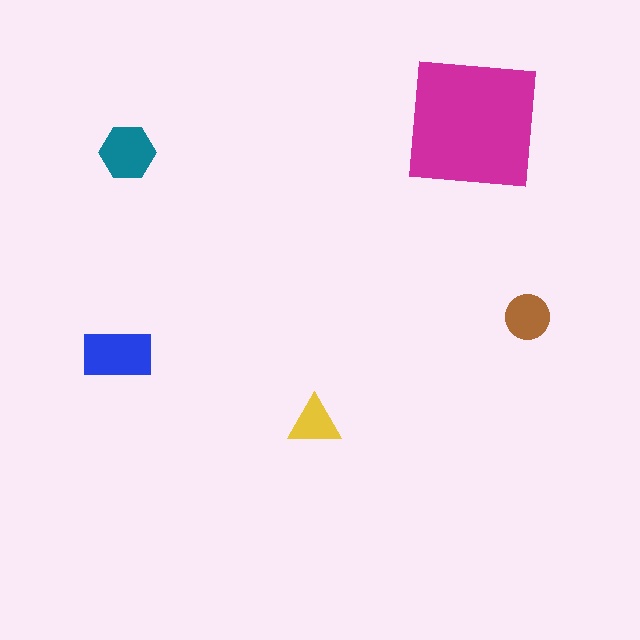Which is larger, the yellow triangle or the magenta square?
The magenta square.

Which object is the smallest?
The yellow triangle.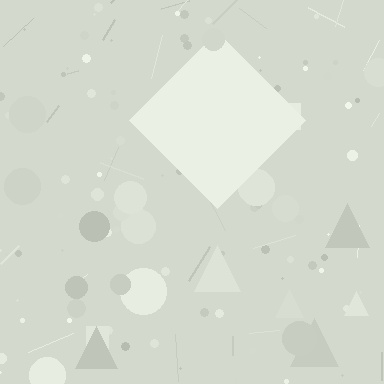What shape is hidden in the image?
A diamond is hidden in the image.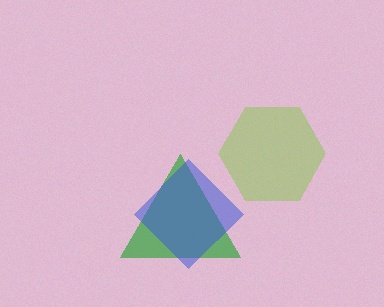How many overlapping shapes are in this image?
There are 3 overlapping shapes in the image.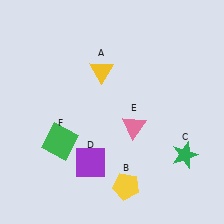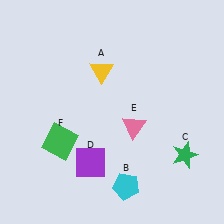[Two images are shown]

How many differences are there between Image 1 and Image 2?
There is 1 difference between the two images.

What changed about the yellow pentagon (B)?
In Image 1, B is yellow. In Image 2, it changed to cyan.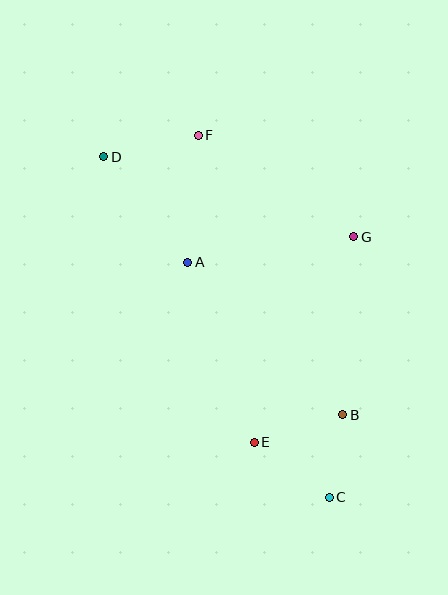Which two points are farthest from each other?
Points C and D are farthest from each other.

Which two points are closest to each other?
Points B and C are closest to each other.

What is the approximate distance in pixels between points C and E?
The distance between C and E is approximately 93 pixels.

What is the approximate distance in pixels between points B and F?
The distance between B and F is approximately 314 pixels.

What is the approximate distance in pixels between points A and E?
The distance between A and E is approximately 192 pixels.